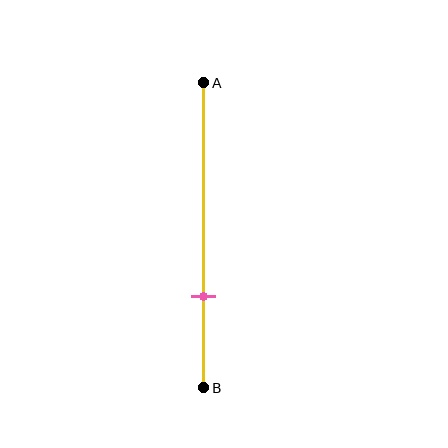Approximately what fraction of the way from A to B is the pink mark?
The pink mark is approximately 70% of the way from A to B.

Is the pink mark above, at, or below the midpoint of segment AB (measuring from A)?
The pink mark is below the midpoint of segment AB.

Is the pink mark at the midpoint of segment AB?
No, the mark is at about 70% from A, not at the 50% midpoint.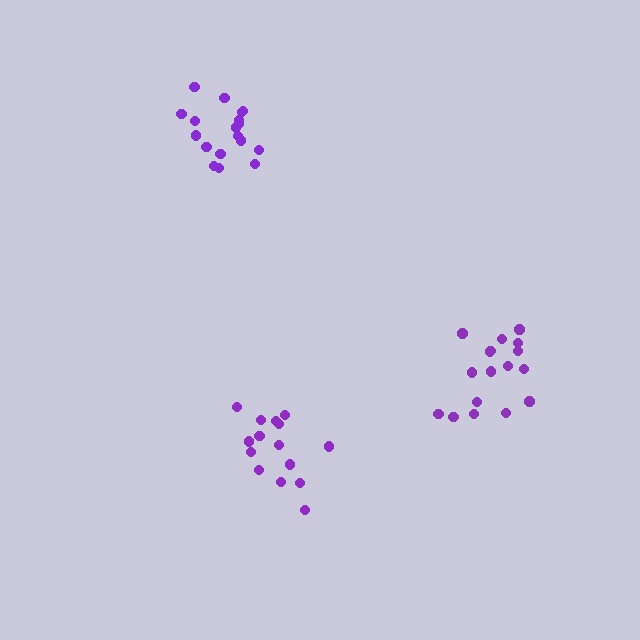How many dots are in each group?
Group 1: 17 dots, Group 2: 15 dots, Group 3: 18 dots (50 total).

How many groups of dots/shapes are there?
There are 3 groups.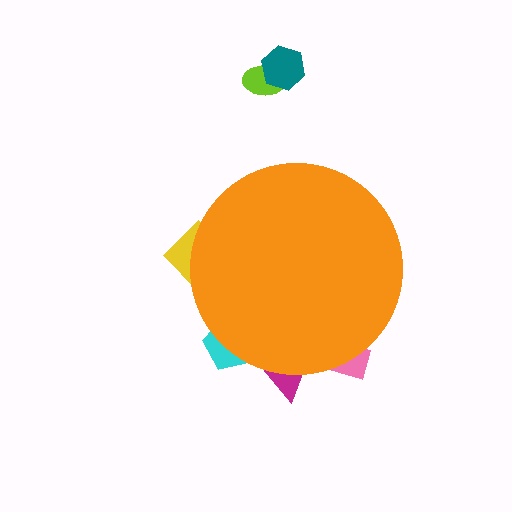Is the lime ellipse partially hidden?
No, the lime ellipse is fully visible.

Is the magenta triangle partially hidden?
Yes, the magenta triangle is partially hidden behind the orange circle.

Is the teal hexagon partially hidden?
No, the teal hexagon is fully visible.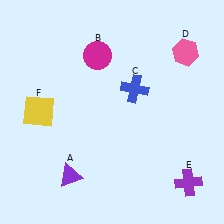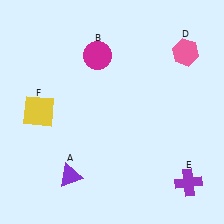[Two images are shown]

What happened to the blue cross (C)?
The blue cross (C) was removed in Image 2. It was in the top-right area of Image 1.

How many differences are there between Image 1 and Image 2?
There is 1 difference between the two images.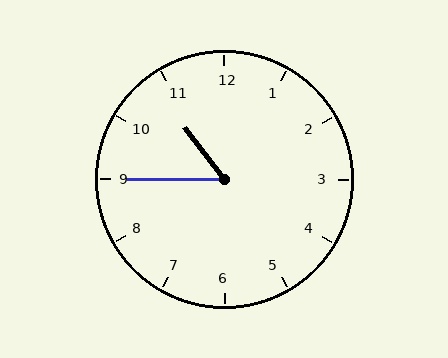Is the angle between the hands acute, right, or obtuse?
It is acute.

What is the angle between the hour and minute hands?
Approximately 52 degrees.